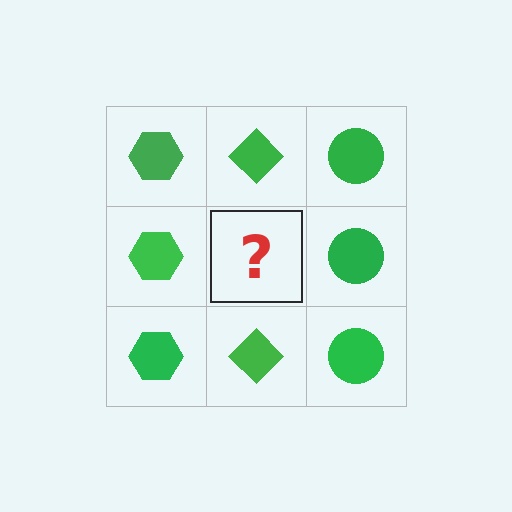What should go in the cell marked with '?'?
The missing cell should contain a green diamond.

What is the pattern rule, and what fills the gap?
The rule is that each column has a consistent shape. The gap should be filled with a green diamond.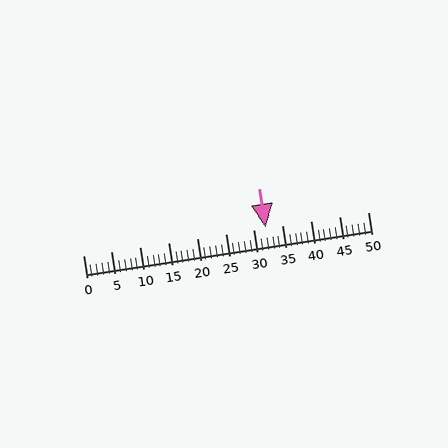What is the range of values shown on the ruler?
The ruler shows values from 0 to 50.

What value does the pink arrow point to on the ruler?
The pink arrow points to approximately 32.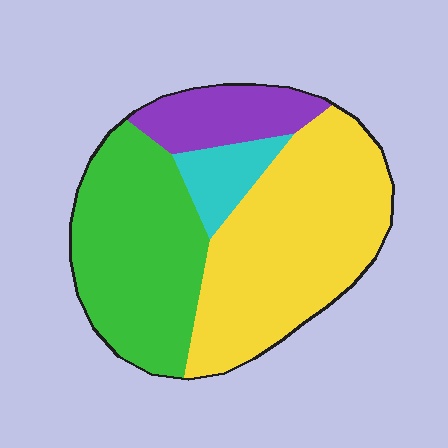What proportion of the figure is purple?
Purple covers roughly 15% of the figure.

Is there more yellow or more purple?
Yellow.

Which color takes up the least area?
Cyan, at roughly 10%.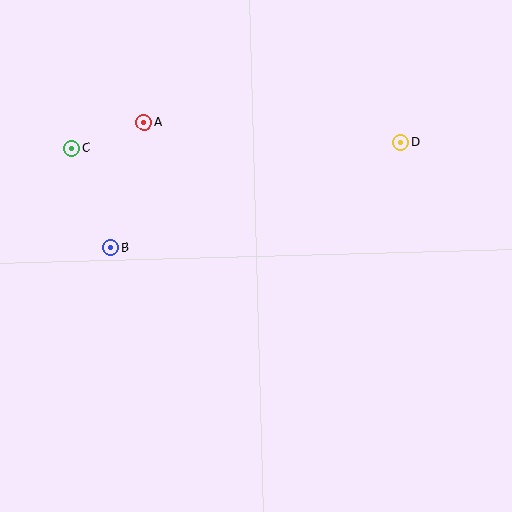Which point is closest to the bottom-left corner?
Point B is closest to the bottom-left corner.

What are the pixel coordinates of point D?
Point D is at (401, 142).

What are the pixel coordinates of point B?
Point B is at (111, 248).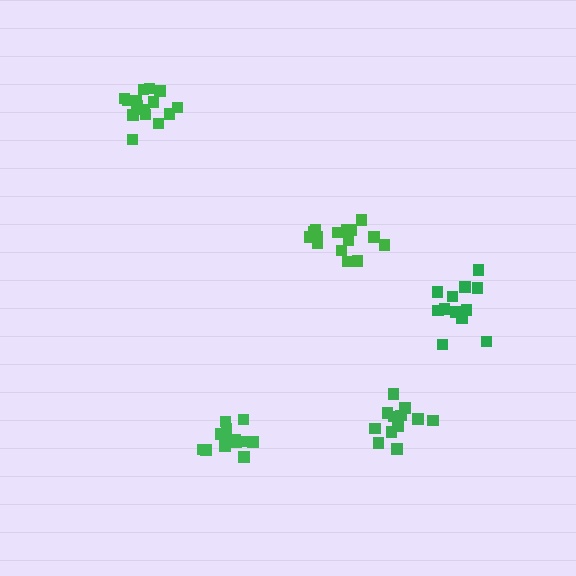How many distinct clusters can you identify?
There are 5 distinct clusters.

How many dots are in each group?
Group 1: 12 dots, Group 2: 15 dots, Group 3: 15 dots, Group 4: 13 dots, Group 5: 13 dots (68 total).